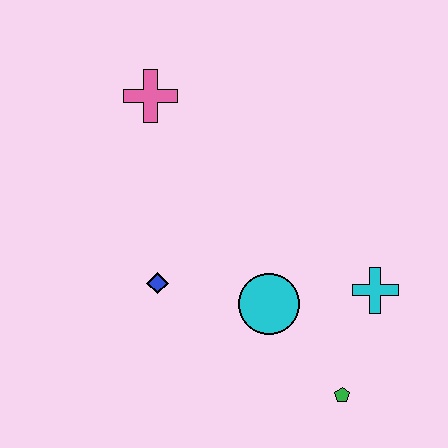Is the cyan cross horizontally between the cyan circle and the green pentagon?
No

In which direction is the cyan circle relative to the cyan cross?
The cyan circle is to the left of the cyan cross.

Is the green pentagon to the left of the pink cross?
No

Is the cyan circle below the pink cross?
Yes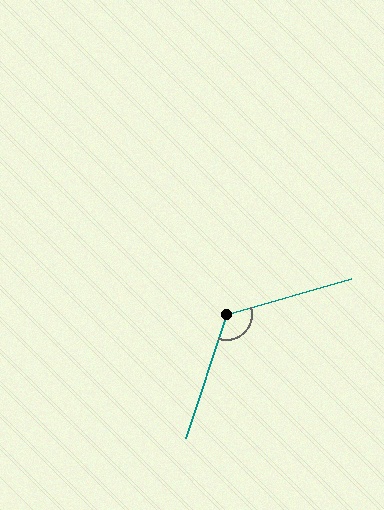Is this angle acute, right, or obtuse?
It is obtuse.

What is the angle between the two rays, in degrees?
Approximately 125 degrees.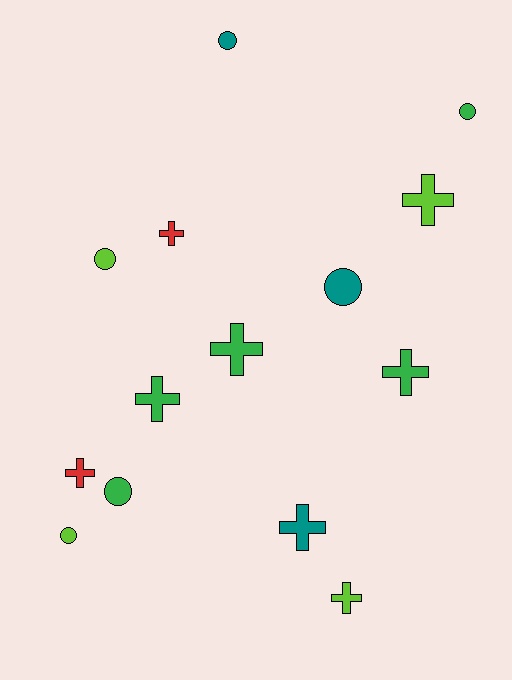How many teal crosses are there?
There is 1 teal cross.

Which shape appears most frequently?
Cross, with 8 objects.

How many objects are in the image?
There are 14 objects.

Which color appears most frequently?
Green, with 5 objects.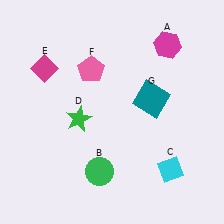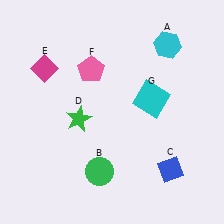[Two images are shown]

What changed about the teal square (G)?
In Image 1, G is teal. In Image 2, it changed to cyan.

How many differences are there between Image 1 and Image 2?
There are 3 differences between the two images.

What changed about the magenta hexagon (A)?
In Image 1, A is magenta. In Image 2, it changed to cyan.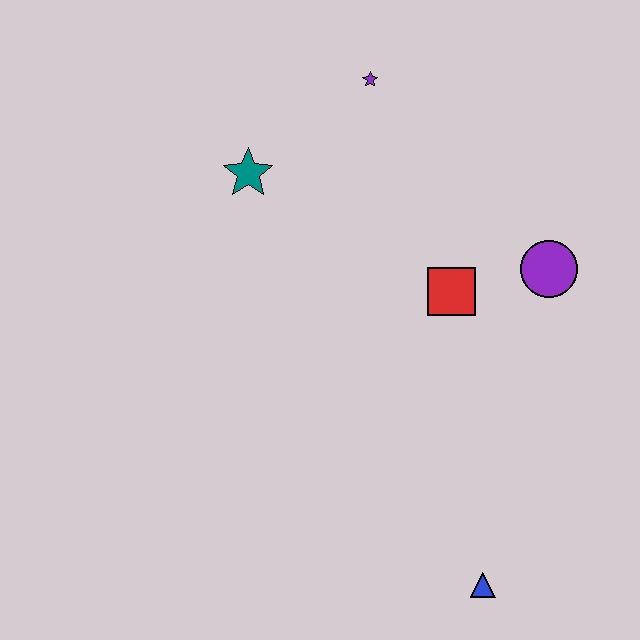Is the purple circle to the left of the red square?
No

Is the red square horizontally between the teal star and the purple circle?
Yes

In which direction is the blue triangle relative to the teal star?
The blue triangle is below the teal star.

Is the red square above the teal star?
No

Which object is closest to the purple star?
The teal star is closest to the purple star.